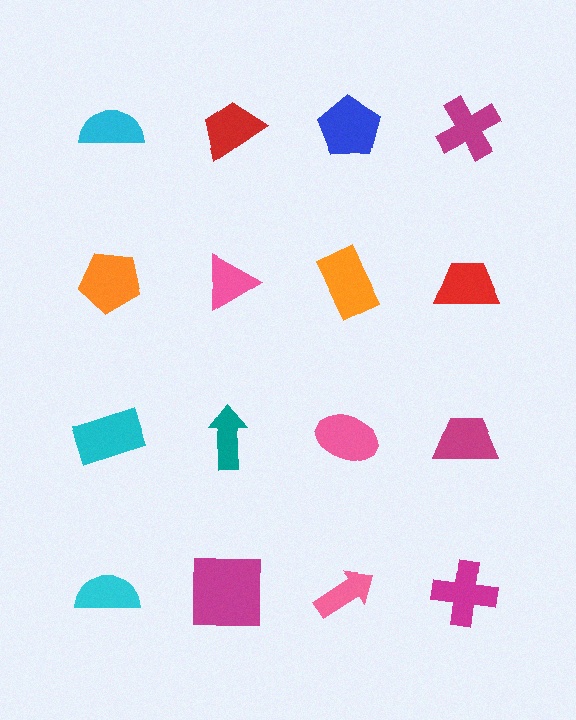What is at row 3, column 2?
A teal arrow.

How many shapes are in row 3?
4 shapes.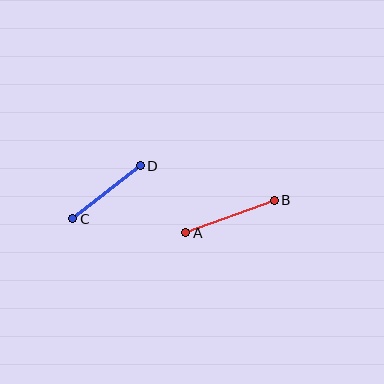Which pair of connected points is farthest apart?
Points A and B are farthest apart.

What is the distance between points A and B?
The distance is approximately 94 pixels.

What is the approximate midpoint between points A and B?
The midpoint is at approximately (230, 217) pixels.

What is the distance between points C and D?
The distance is approximately 86 pixels.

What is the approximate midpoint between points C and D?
The midpoint is at approximately (106, 192) pixels.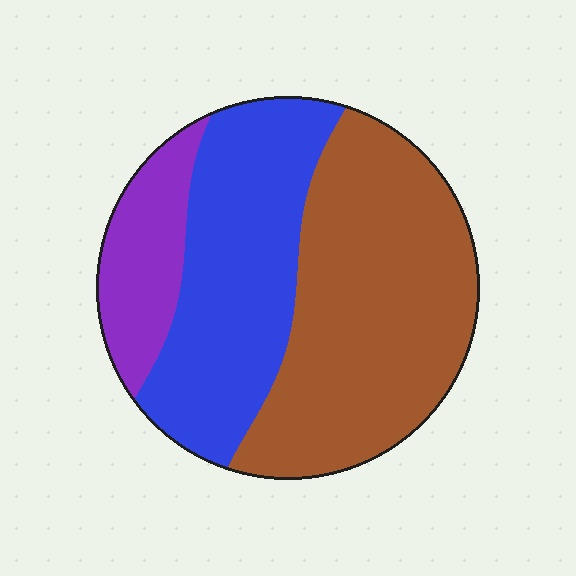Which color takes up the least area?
Purple, at roughly 15%.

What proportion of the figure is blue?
Blue covers 36% of the figure.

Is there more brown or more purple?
Brown.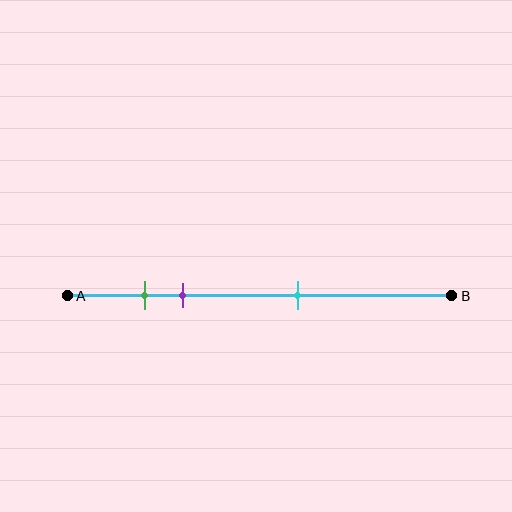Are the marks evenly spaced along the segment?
No, the marks are not evenly spaced.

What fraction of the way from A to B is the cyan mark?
The cyan mark is approximately 60% (0.6) of the way from A to B.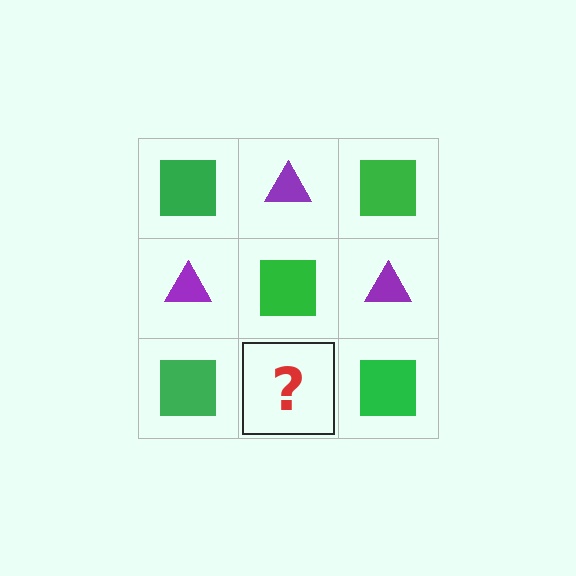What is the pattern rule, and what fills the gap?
The rule is that it alternates green square and purple triangle in a checkerboard pattern. The gap should be filled with a purple triangle.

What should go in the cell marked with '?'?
The missing cell should contain a purple triangle.